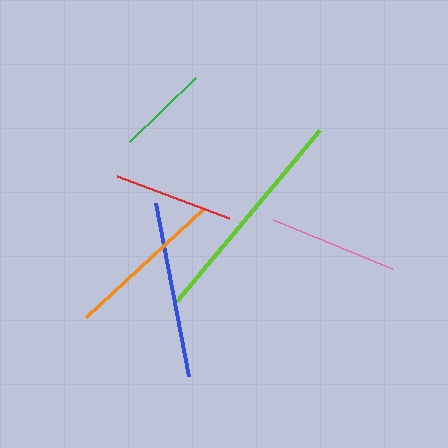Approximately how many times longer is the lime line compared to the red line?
The lime line is approximately 1.9 times the length of the red line.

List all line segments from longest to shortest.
From longest to shortest: lime, blue, orange, pink, red, green.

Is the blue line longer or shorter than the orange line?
The blue line is longer than the orange line.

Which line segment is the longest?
The lime line is the longest at approximately 223 pixels.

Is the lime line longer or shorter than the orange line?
The lime line is longer than the orange line.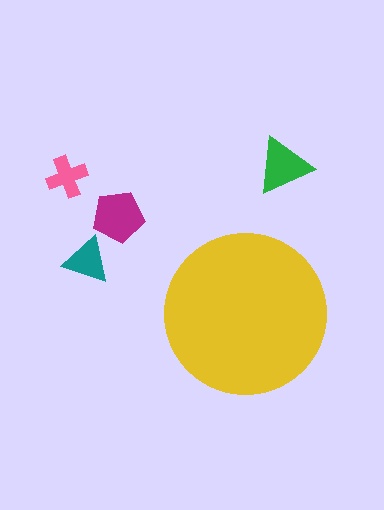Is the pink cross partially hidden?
No, the pink cross is fully visible.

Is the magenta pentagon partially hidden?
No, the magenta pentagon is fully visible.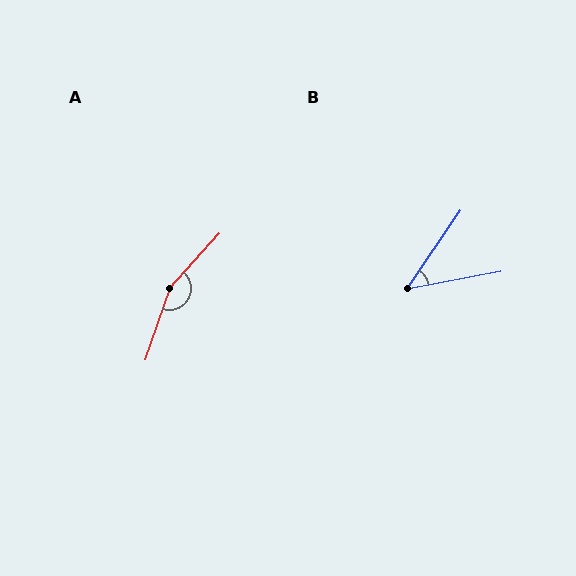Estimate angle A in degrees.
Approximately 157 degrees.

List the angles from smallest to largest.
B (45°), A (157°).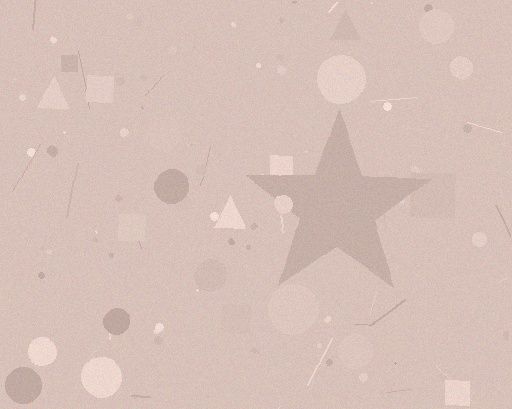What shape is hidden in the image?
A star is hidden in the image.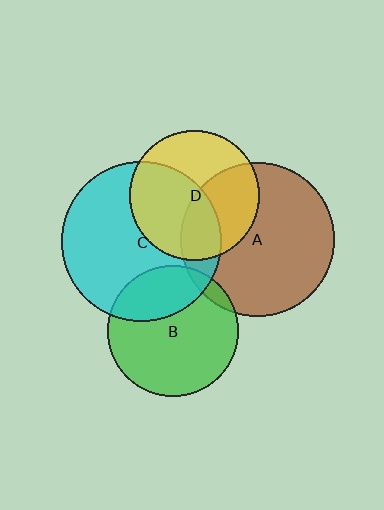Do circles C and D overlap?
Yes.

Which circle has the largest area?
Circle C (cyan).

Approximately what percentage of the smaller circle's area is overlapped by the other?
Approximately 50%.